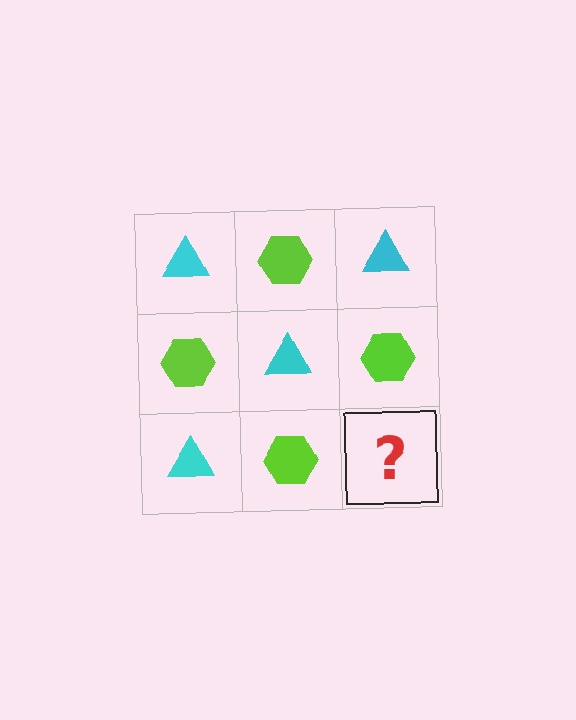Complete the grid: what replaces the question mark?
The question mark should be replaced with a cyan triangle.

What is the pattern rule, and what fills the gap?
The rule is that it alternates cyan triangle and lime hexagon in a checkerboard pattern. The gap should be filled with a cyan triangle.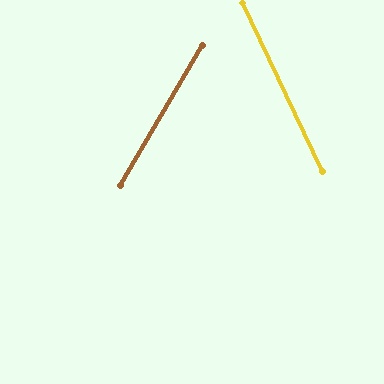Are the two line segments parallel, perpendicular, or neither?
Neither parallel nor perpendicular — they differ by about 56°.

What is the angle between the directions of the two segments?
Approximately 56 degrees.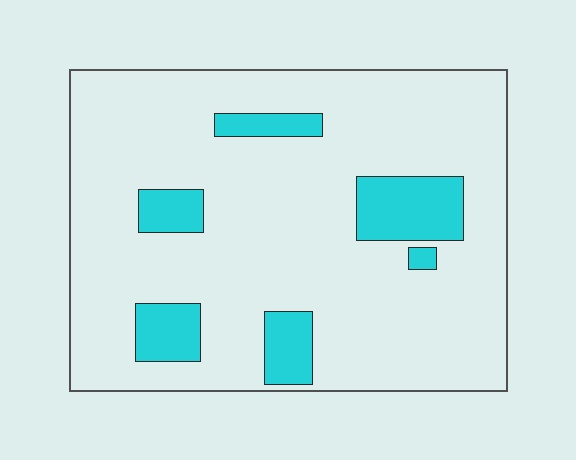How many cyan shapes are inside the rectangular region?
6.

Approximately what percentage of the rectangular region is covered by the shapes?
Approximately 15%.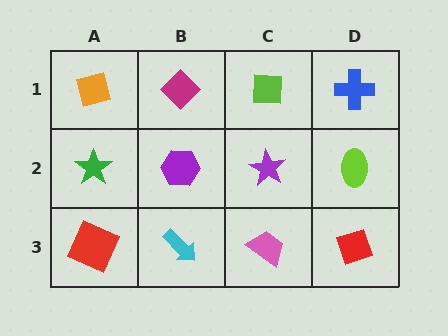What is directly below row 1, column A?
A green star.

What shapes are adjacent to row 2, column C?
A lime square (row 1, column C), a pink trapezoid (row 3, column C), a purple hexagon (row 2, column B), a lime ellipse (row 2, column D).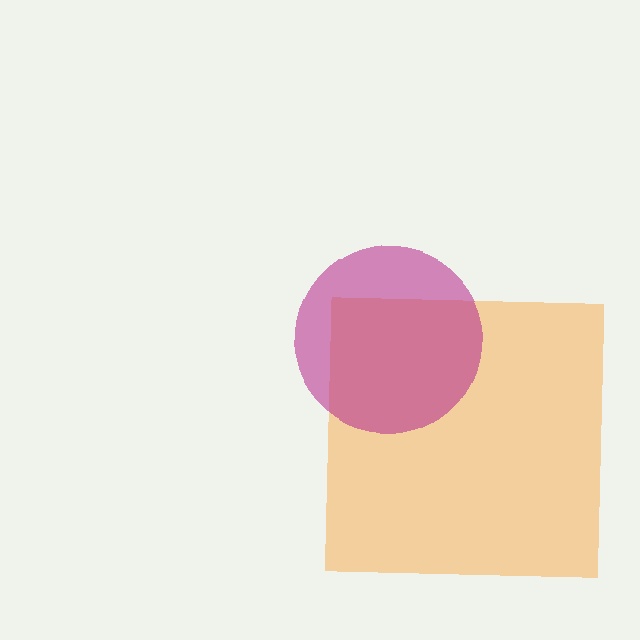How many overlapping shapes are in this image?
There are 2 overlapping shapes in the image.